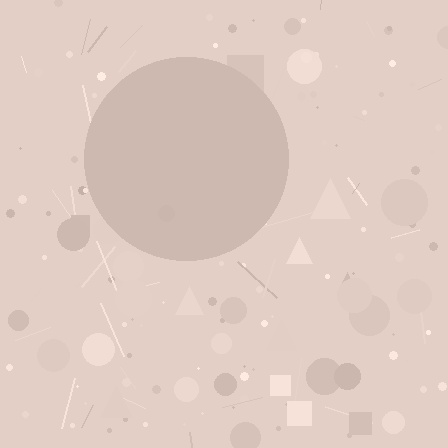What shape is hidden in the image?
A circle is hidden in the image.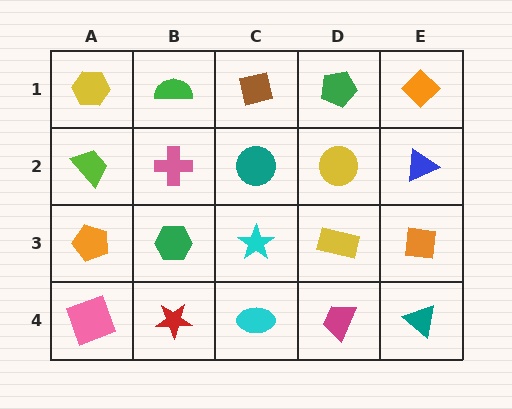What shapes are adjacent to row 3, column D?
A yellow circle (row 2, column D), a magenta trapezoid (row 4, column D), a cyan star (row 3, column C), an orange square (row 3, column E).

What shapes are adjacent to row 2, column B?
A green semicircle (row 1, column B), a green hexagon (row 3, column B), a lime trapezoid (row 2, column A), a teal circle (row 2, column C).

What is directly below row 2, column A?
An orange pentagon.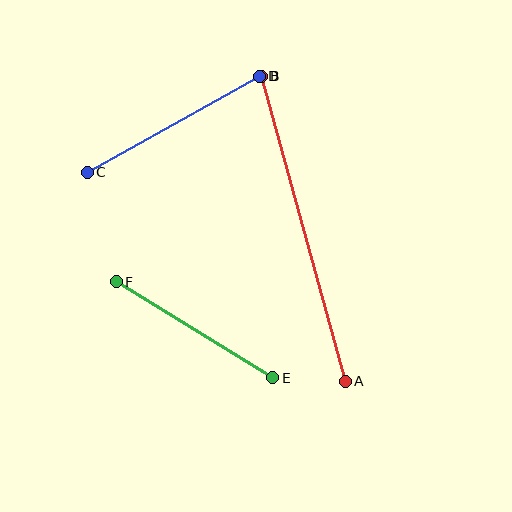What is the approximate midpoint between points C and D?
The midpoint is at approximately (173, 124) pixels.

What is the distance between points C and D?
The distance is approximately 197 pixels.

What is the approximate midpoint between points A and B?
The midpoint is at approximately (303, 229) pixels.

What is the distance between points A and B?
The distance is approximately 316 pixels.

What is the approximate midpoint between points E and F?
The midpoint is at approximately (194, 330) pixels.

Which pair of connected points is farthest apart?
Points A and B are farthest apart.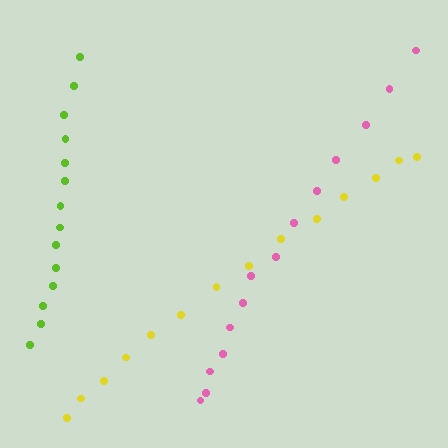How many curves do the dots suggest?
There are 3 distinct paths.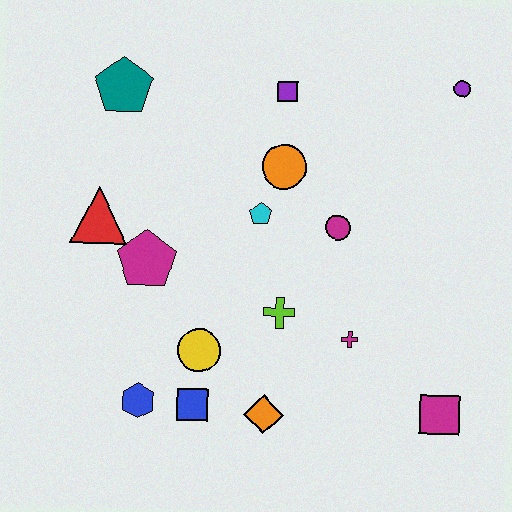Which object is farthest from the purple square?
The magenta square is farthest from the purple square.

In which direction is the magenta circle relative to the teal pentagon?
The magenta circle is to the right of the teal pentagon.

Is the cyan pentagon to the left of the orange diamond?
Yes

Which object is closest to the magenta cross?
The lime cross is closest to the magenta cross.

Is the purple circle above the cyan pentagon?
Yes